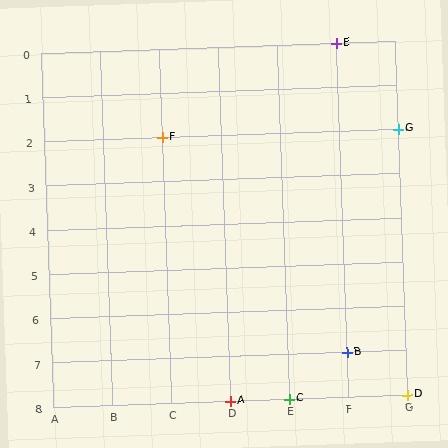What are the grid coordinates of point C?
Point C is at grid coordinates (E, 8).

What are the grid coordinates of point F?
Point F is at grid coordinates (C, 2).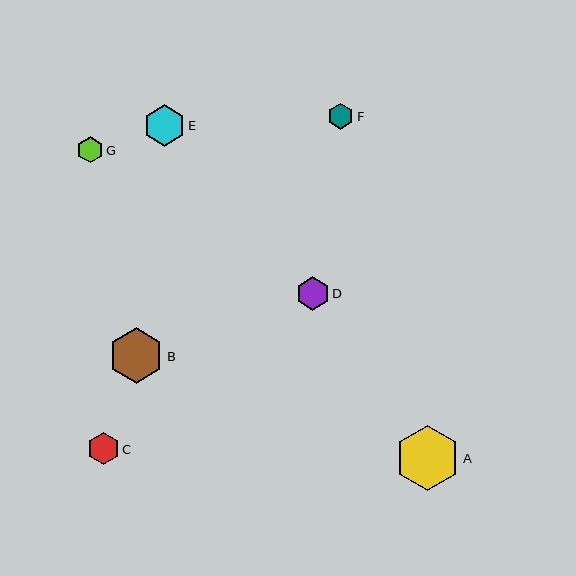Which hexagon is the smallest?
Hexagon F is the smallest with a size of approximately 26 pixels.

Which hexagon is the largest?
Hexagon A is the largest with a size of approximately 65 pixels.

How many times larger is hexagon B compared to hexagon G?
Hexagon B is approximately 2.1 times the size of hexagon G.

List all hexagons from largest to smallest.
From largest to smallest: A, B, E, D, C, G, F.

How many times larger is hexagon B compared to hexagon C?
Hexagon B is approximately 1.7 times the size of hexagon C.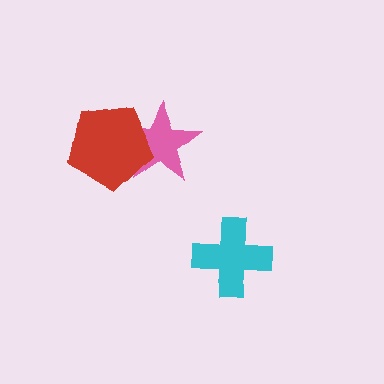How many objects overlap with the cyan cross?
0 objects overlap with the cyan cross.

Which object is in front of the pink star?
The red pentagon is in front of the pink star.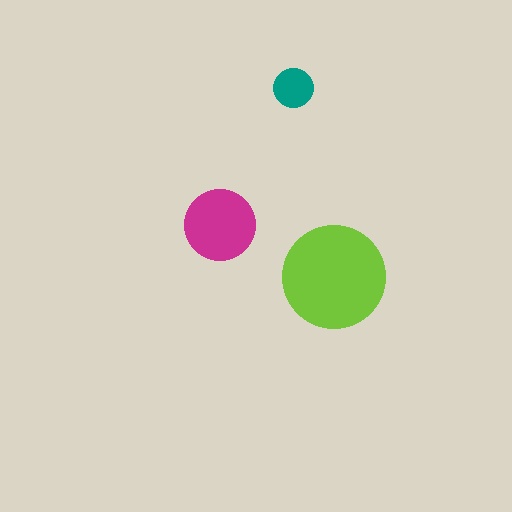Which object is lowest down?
The lime circle is bottommost.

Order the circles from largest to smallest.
the lime one, the magenta one, the teal one.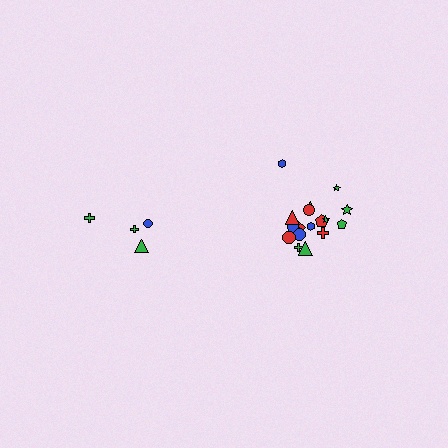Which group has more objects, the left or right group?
The right group.